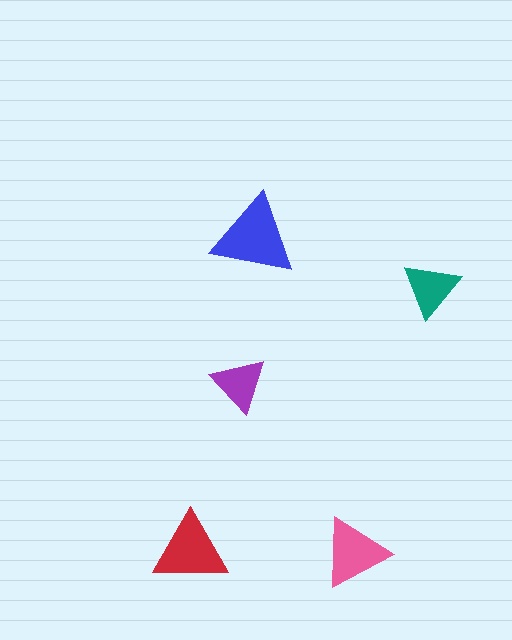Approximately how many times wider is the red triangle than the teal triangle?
About 1.5 times wider.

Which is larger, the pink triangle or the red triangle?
The red one.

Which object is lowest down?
The pink triangle is bottommost.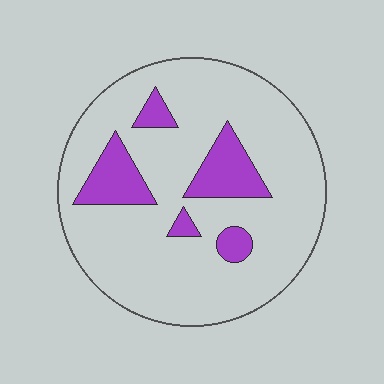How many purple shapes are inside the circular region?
5.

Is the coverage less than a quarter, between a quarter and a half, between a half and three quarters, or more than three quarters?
Less than a quarter.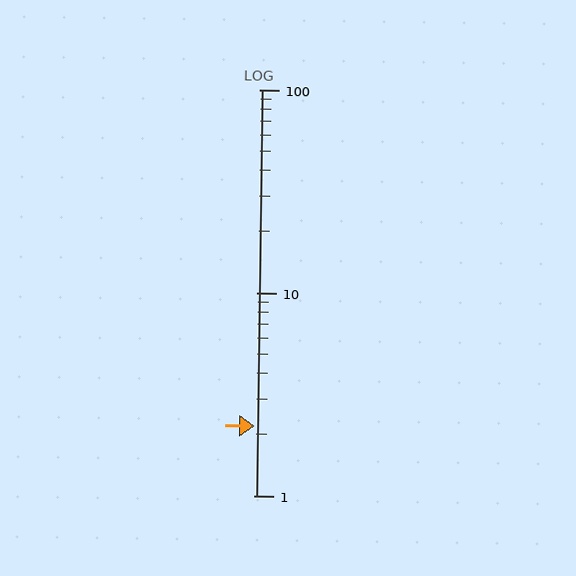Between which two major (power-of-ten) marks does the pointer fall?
The pointer is between 1 and 10.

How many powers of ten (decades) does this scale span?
The scale spans 2 decades, from 1 to 100.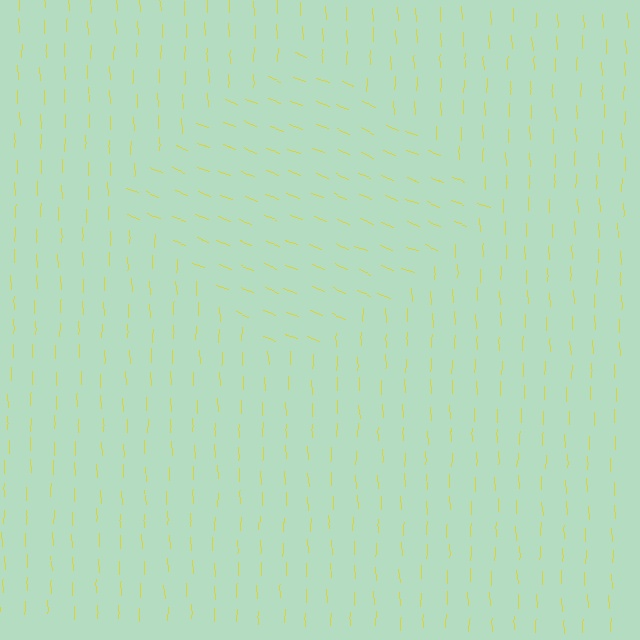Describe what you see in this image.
The image is filled with small yellow line segments. A diamond region in the image has lines oriented differently from the surrounding lines, creating a visible texture boundary.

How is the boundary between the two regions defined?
The boundary is defined purely by a change in line orientation (approximately 68 degrees difference). All lines are the same color and thickness.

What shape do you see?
I see a diamond.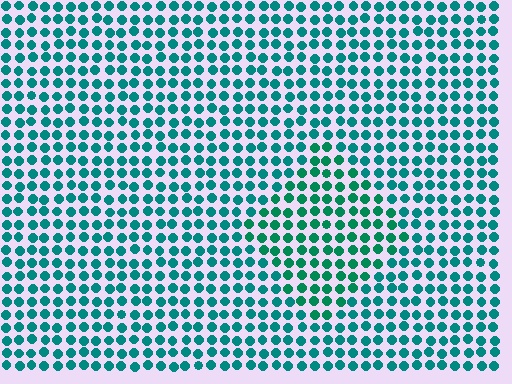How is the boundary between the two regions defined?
The boundary is defined purely by a slight shift in hue (about 19 degrees). Spacing, size, and orientation are identical on both sides.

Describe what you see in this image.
The image is filled with small teal elements in a uniform arrangement. A diamond-shaped region is visible where the elements are tinted to a slightly different hue, forming a subtle color boundary.